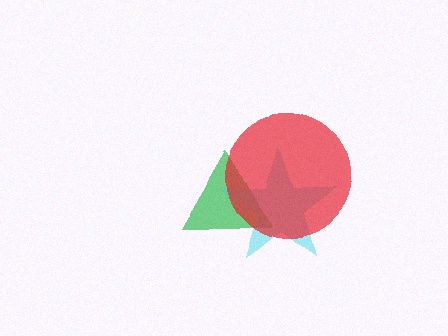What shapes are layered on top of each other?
The layered shapes are: a green triangle, a cyan star, a red circle.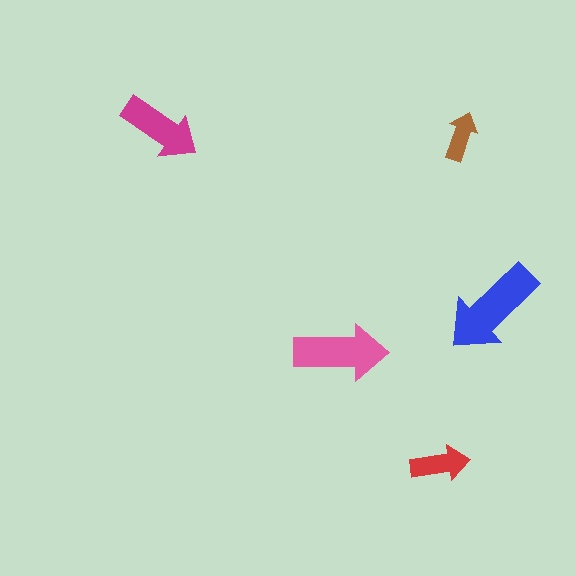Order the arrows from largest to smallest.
the blue one, the pink one, the magenta one, the red one, the brown one.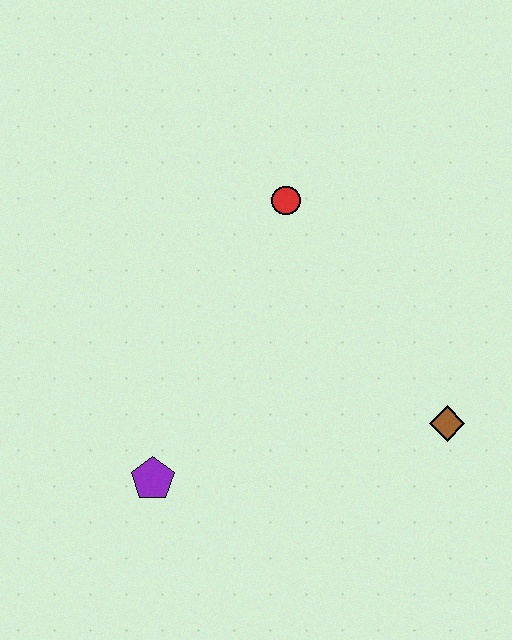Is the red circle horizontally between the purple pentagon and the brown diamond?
Yes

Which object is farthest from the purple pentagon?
The red circle is farthest from the purple pentagon.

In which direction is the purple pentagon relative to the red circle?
The purple pentagon is below the red circle.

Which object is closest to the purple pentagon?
The brown diamond is closest to the purple pentagon.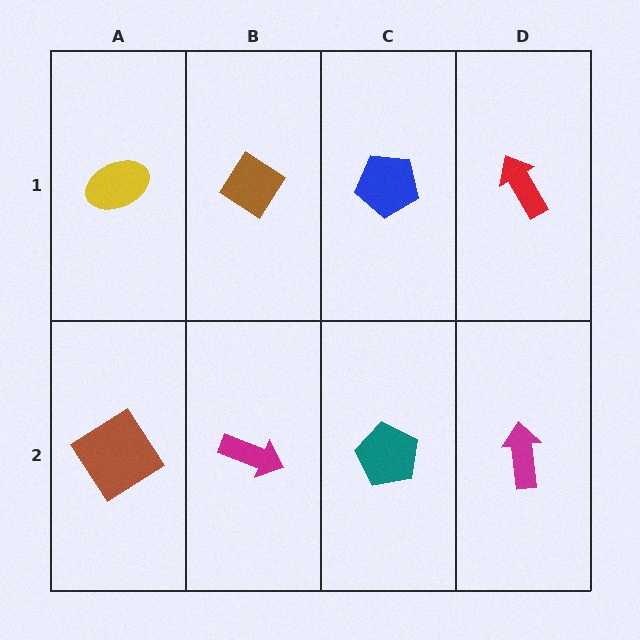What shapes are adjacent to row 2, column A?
A yellow ellipse (row 1, column A), a magenta arrow (row 2, column B).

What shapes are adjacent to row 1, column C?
A teal pentagon (row 2, column C), a brown diamond (row 1, column B), a red arrow (row 1, column D).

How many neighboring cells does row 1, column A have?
2.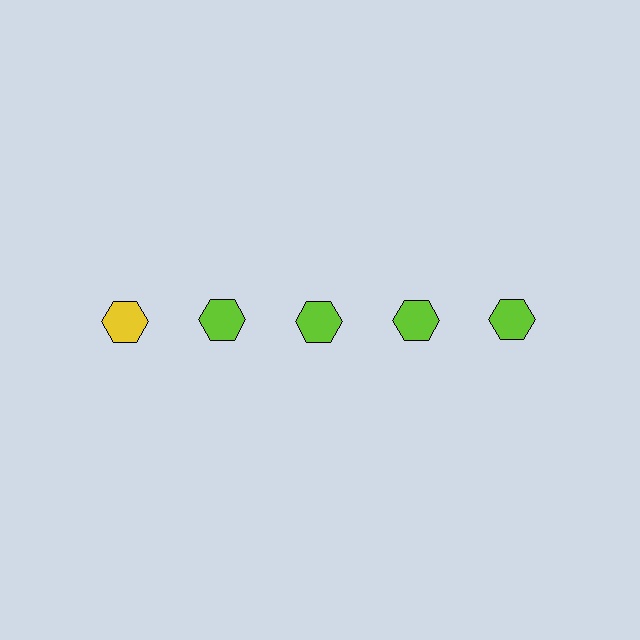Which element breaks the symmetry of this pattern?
The yellow hexagon in the top row, leftmost column breaks the symmetry. All other shapes are lime hexagons.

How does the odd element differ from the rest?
It has a different color: yellow instead of lime.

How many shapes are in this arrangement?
There are 5 shapes arranged in a grid pattern.